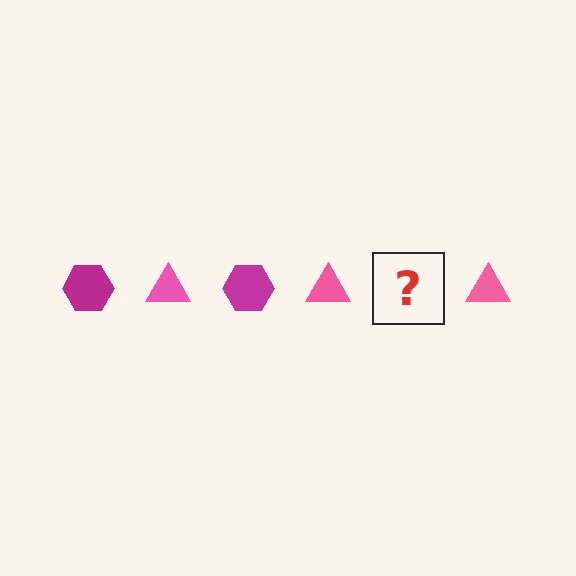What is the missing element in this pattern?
The missing element is a magenta hexagon.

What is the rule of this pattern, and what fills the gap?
The rule is that the pattern alternates between magenta hexagon and pink triangle. The gap should be filled with a magenta hexagon.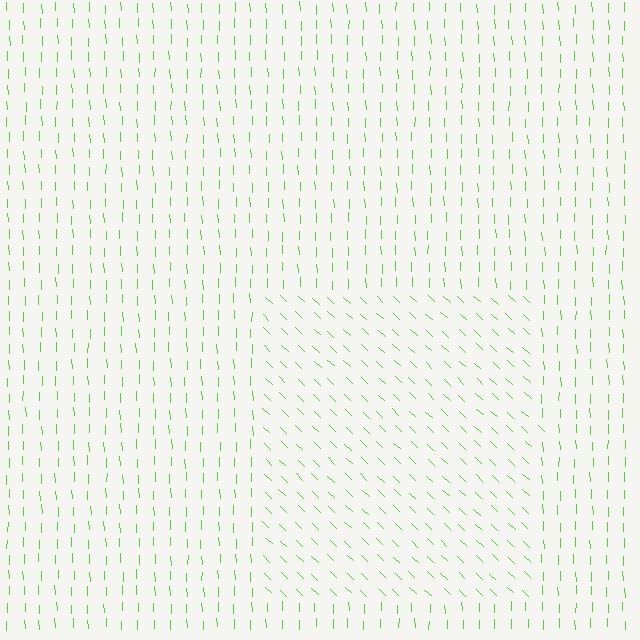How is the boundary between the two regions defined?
The boundary is defined purely by a change in line orientation (approximately 45 degrees difference). All lines are the same color and thickness.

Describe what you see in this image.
The image is filled with small lime line segments. A rectangle region in the image has lines oriented differently from the surrounding lines, creating a visible texture boundary.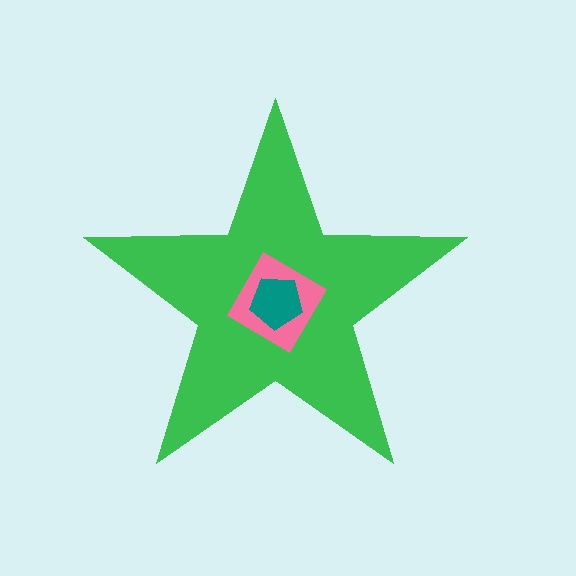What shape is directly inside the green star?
The pink diamond.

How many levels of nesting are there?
3.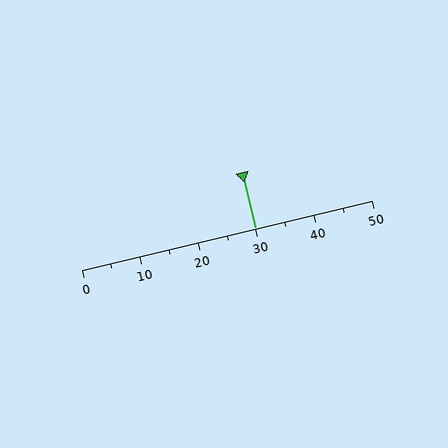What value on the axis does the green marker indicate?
The marker indicates approximately 30.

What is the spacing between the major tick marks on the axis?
The major ticks are spaced 10 apart.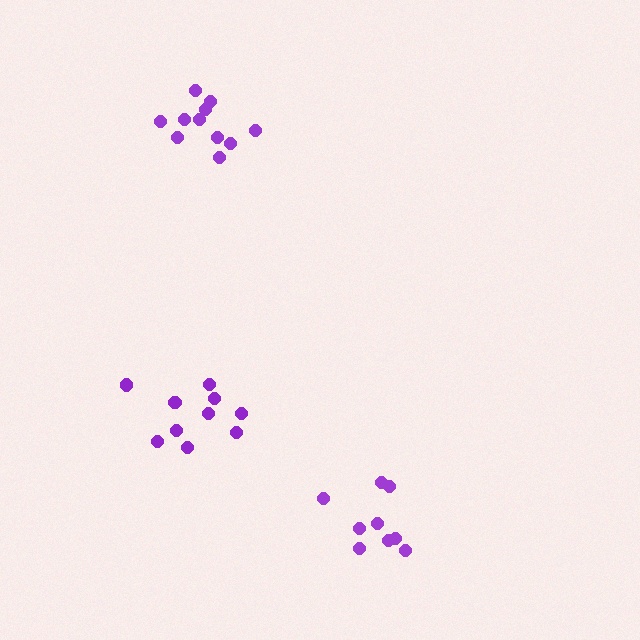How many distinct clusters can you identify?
There are 3 distinct clusters.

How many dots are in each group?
Group 1: 9 dots, Group 2: 11 dots, Group 3: 10 dots (30 total).